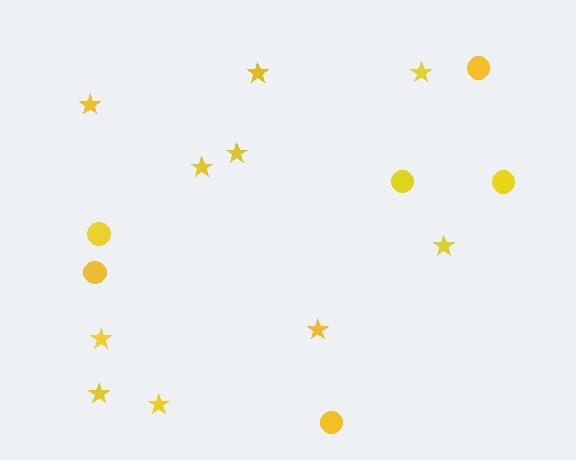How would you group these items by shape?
There are 2 groups: one group of stars (10) and one group of circles (6).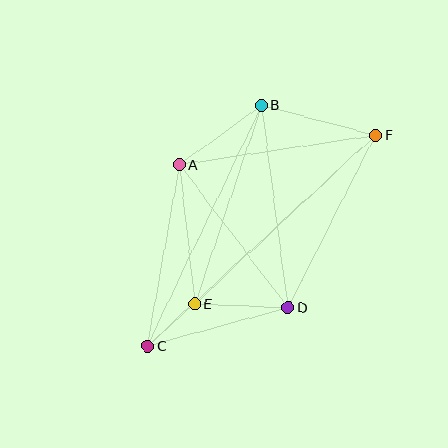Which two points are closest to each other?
Points C and E are closest to each other.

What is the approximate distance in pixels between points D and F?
The distance between D and F is approximately 193 pixels.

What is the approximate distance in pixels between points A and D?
The distance between A and D is approximately 179 pixels.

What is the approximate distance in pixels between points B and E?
The distance between B and E is approximately 210 pixels.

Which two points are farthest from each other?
Points C and F are farthest from each other.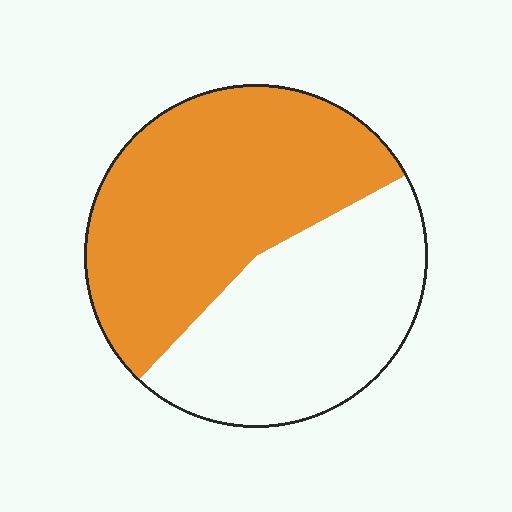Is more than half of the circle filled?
Yes.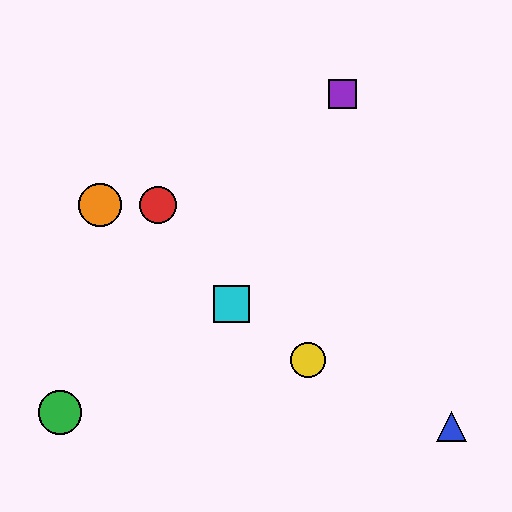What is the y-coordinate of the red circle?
The red circle is at y≈205.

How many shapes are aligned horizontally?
2 shapes (the red circle, the orange circle) are aligned horizontally.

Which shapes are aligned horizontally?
The red circle, the orange circle are aligned horizontally.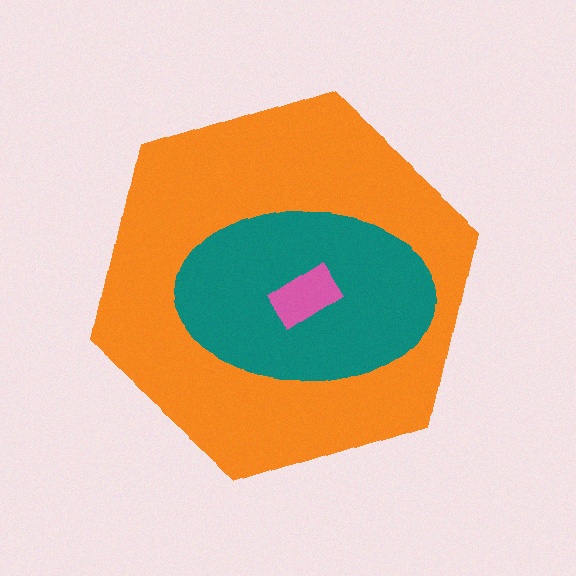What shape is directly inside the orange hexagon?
The teal ellipse.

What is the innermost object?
The pink rectangle.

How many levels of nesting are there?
3.